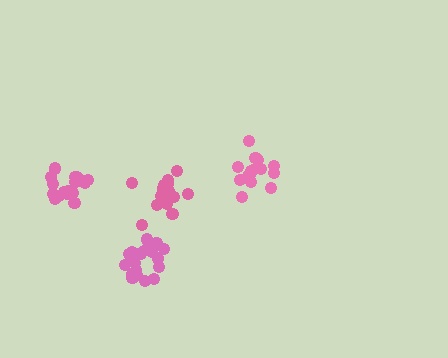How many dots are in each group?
Group 1: 15 dots, Group 2: 21 dots, Group 3: 21 dots, Group 4: 18 dots (75 total).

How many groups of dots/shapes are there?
There are 4 groups.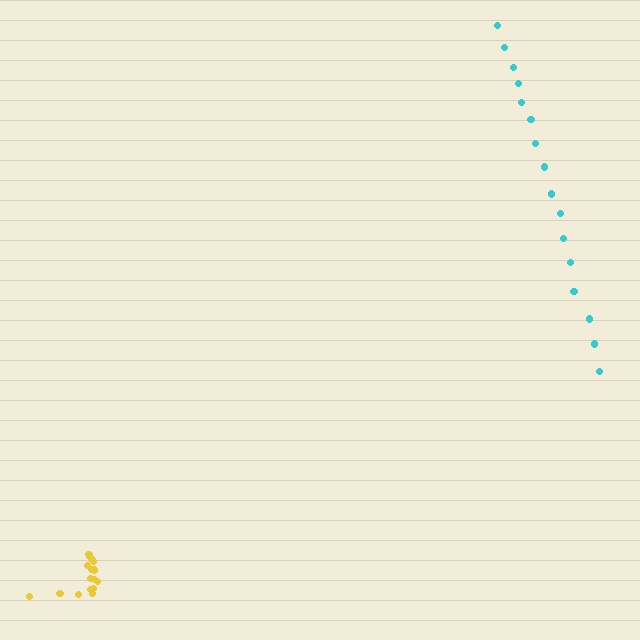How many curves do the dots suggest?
There are 2 distinct paths.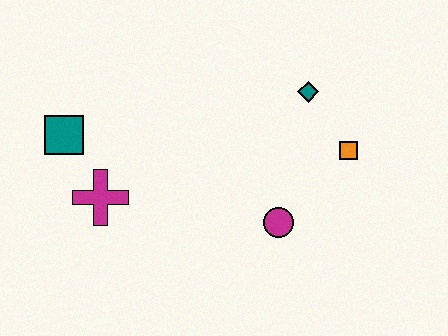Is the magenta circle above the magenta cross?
No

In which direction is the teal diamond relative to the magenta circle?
The teal diamond is above the magenta circle.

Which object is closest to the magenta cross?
The teal square is closest to the magenta cross.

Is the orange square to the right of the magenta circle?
Yes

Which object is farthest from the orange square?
The teal square is farthest from the orange square.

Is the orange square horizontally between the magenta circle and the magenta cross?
No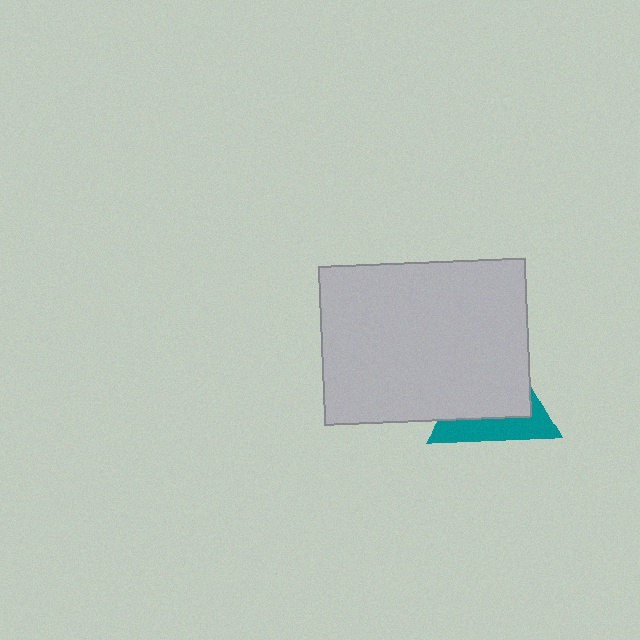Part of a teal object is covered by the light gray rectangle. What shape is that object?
It is a triangle.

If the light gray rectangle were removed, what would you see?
You would see the complete teal triangle.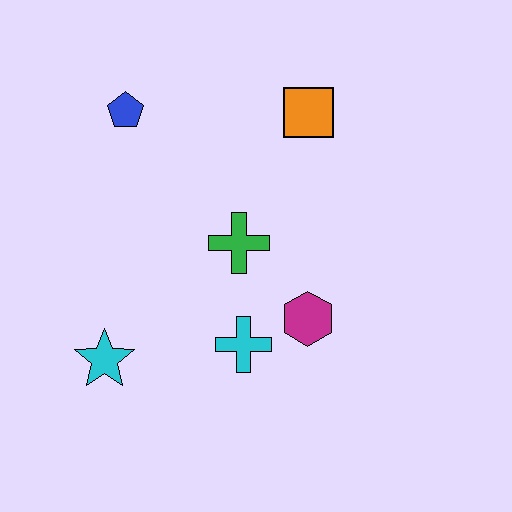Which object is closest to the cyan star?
The cyan cross is closest to the cyan star.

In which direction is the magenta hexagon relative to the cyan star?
The magenta hexagon is to the right of the cyan star.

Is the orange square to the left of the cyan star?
No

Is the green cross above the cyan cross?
Yes